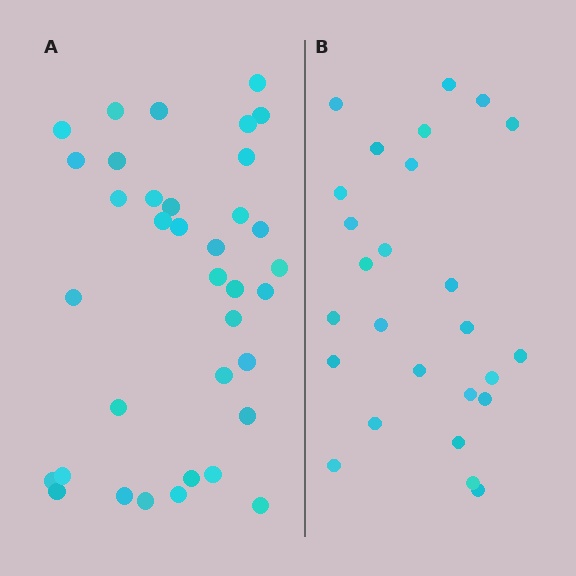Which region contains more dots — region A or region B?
Region A (the left region) has more dots.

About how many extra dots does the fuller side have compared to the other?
Region A has roughly 10 or so more dots than region B.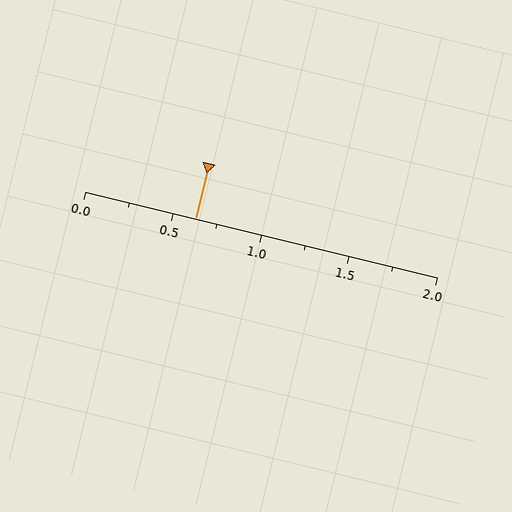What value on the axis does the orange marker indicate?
The marker indicates approximately 0.62.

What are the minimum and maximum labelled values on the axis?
The axis runs from 0.0 to 2.0.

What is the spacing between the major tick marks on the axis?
The major ticks are spaced 0.5 apart.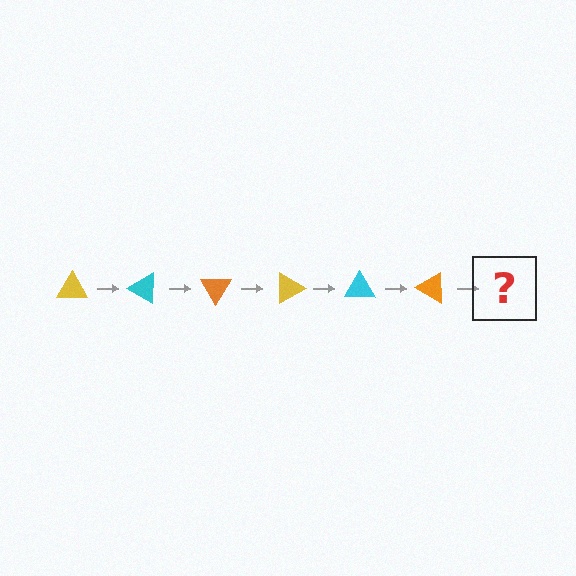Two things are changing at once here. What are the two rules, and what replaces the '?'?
The two rules are that it rotates 30 degrees each step and the color cycles through yellow, cyan, and orange. The '?' should be a yellow triangle, rotated 180 degrees from the start.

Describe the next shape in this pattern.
It should be a yellow triangle, rotated 180 degrees from the start.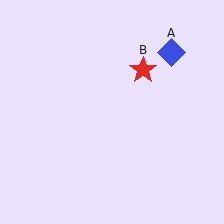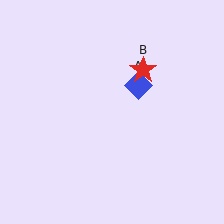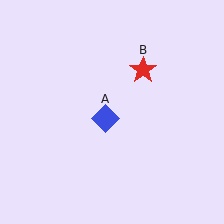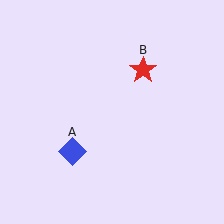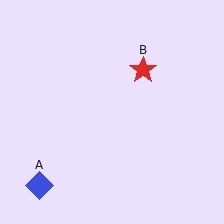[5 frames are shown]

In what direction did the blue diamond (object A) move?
The blue diamond (object A) moved down and to the left.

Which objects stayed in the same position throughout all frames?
Red star (object B) remained stationary.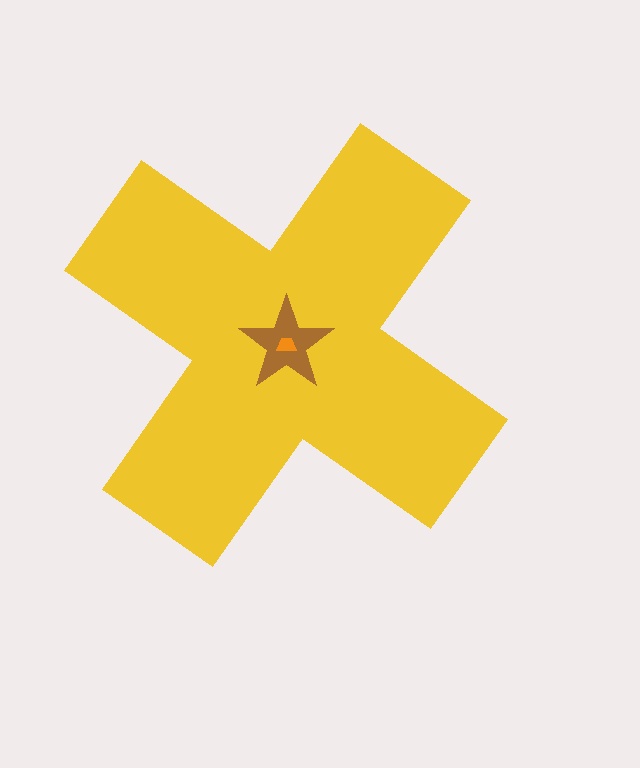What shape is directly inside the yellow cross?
The brown star.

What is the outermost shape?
The yellow cross.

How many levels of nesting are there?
3.